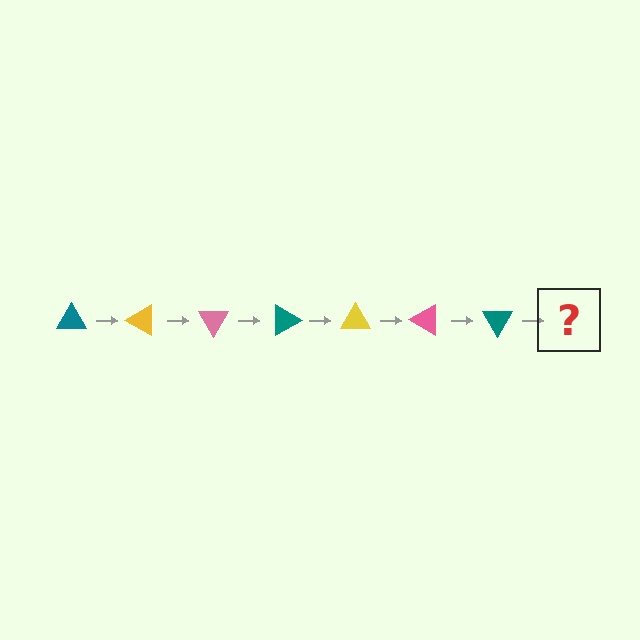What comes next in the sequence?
The next element should be a yellow triangle, rotated 210 degrees from the start.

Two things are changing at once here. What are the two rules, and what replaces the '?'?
The two rules are that it rotates 30 degrees each step and the color cycles through teal, yellow, and pink. The '?' should be a yellow triangle, rotated 210 degrees from the start.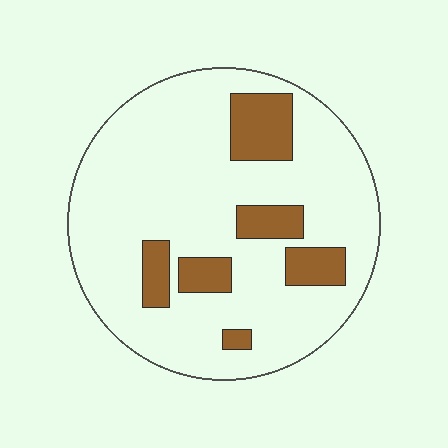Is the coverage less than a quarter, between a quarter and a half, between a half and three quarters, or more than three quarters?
Less than a quarter.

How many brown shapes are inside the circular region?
6.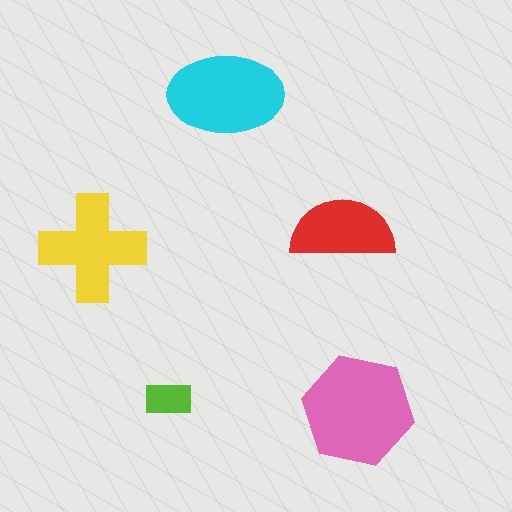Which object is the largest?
The pink hexagon.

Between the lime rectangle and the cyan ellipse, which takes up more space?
The cyan ellipse.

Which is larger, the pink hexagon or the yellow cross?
The pink hexagon.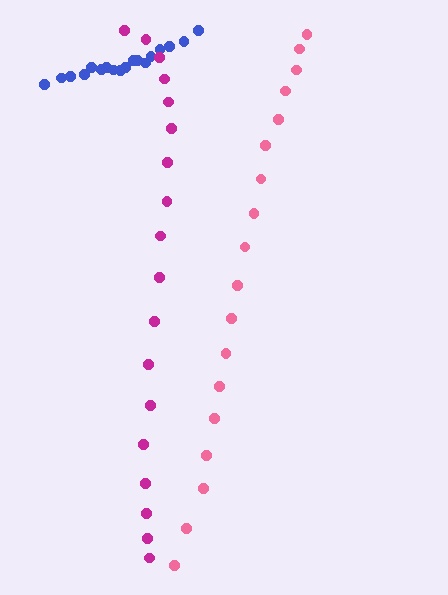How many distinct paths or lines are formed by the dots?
There are 3 distinct paths.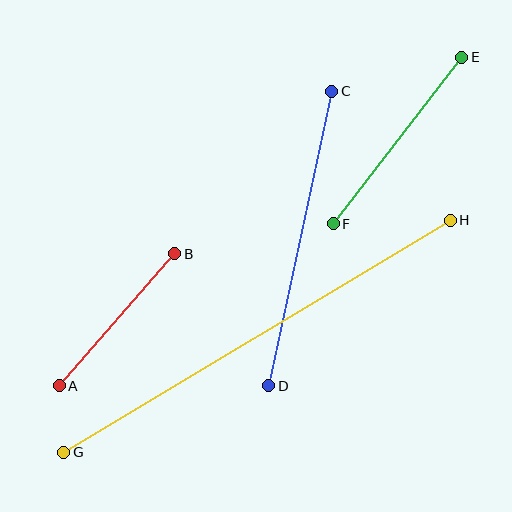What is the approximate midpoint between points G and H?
The midpoint is at approximately (257, 336) pixels.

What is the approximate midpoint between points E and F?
The midpoint is at approximately (397, 141) pixels.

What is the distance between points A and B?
The distance is approximately 175 pixels.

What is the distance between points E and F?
The distance is approximately 210 pixels.